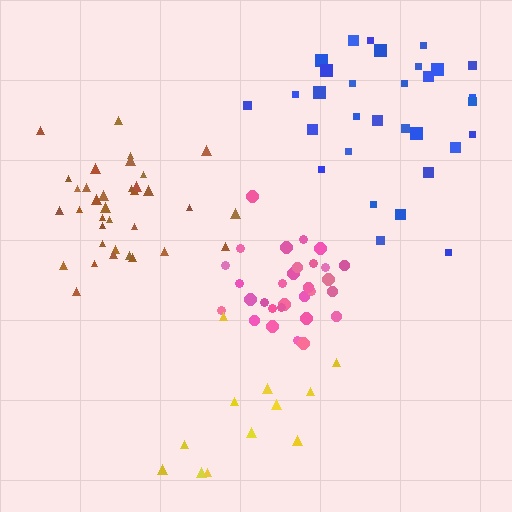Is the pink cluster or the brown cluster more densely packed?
Brown.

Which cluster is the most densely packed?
Brown.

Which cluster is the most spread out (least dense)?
Yellow.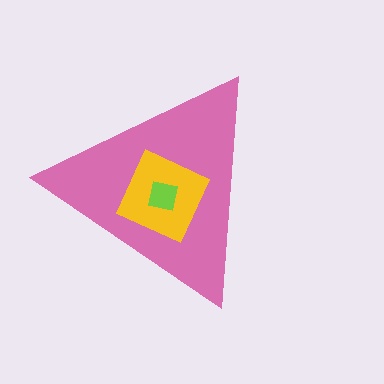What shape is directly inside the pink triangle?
The yellow diamond.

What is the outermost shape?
The pink triangle.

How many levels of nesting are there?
3.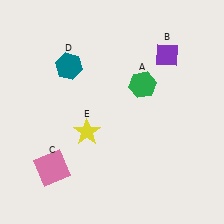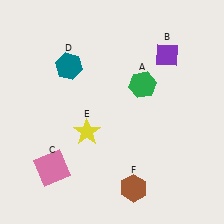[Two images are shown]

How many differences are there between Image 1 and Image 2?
There is 1 difference between the two images.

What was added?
A brown hexagon (F) was added in Image 2.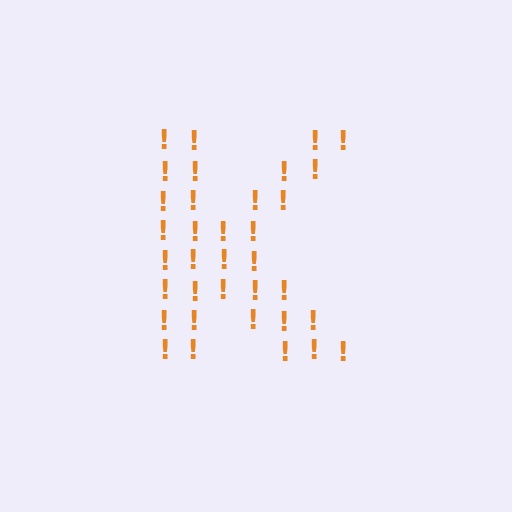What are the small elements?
The small elements are exclamation marks.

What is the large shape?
The large shape is the letter K.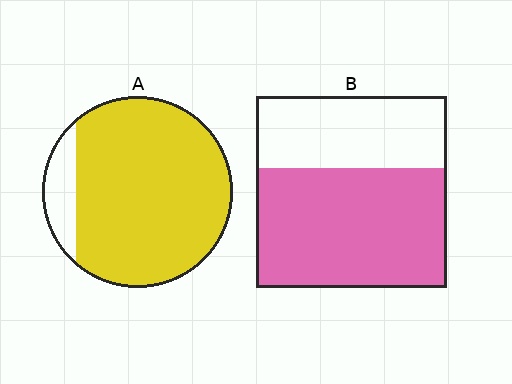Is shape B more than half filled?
Yes.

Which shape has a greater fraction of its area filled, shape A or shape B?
Shape A.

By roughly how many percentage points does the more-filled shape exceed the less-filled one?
By roughly 25 percentage points (A over B).